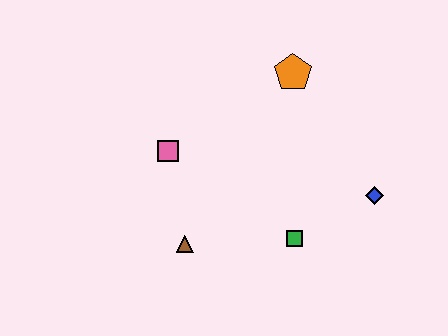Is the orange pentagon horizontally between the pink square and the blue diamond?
Yes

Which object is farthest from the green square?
The orange pentagon is farthest from the green square.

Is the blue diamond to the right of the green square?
Yes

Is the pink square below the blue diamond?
No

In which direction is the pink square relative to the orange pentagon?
The pink square is to the left of the orange pentagon.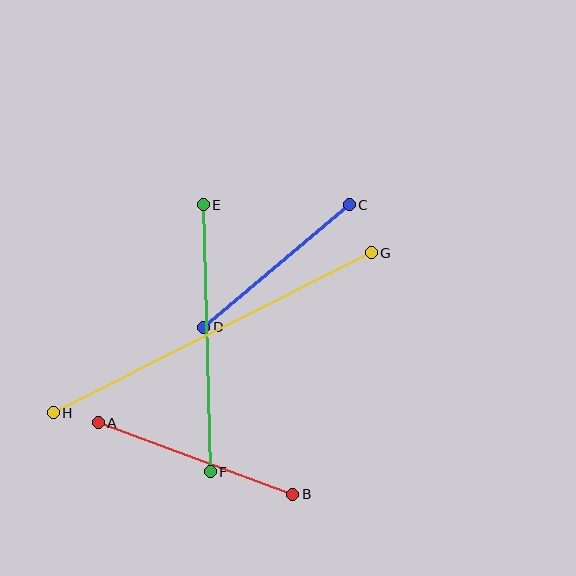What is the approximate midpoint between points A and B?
The midpoint is at approximately (196, 459) pixels.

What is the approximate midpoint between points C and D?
The midpoint is at approximately (276, 266) pixels.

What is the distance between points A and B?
The distance is approximately 207 pixels.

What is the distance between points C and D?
The distance is approximately 190 pixels.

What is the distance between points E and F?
The distance is approximately 267 pixels.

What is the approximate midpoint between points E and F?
The midpoint is at approximately (207, 338) pixels.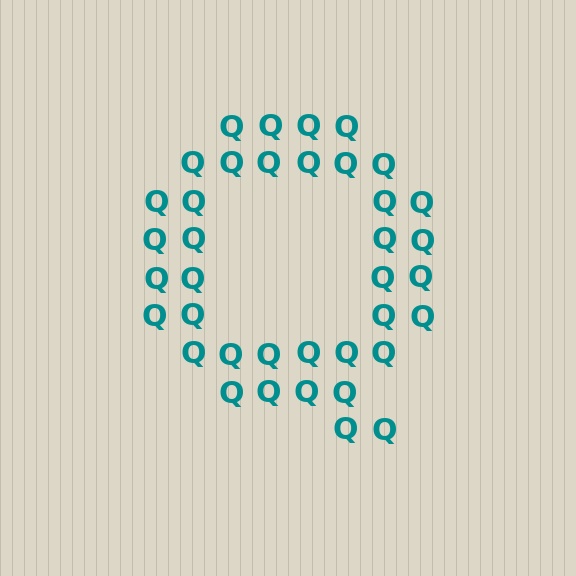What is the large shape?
The large shape is the letter Q.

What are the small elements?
The small elements are letter Q's.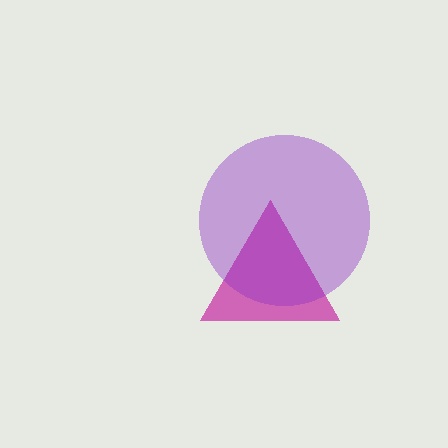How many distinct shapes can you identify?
There are 2 distinct shapes: a magenta triangle, a purple circle.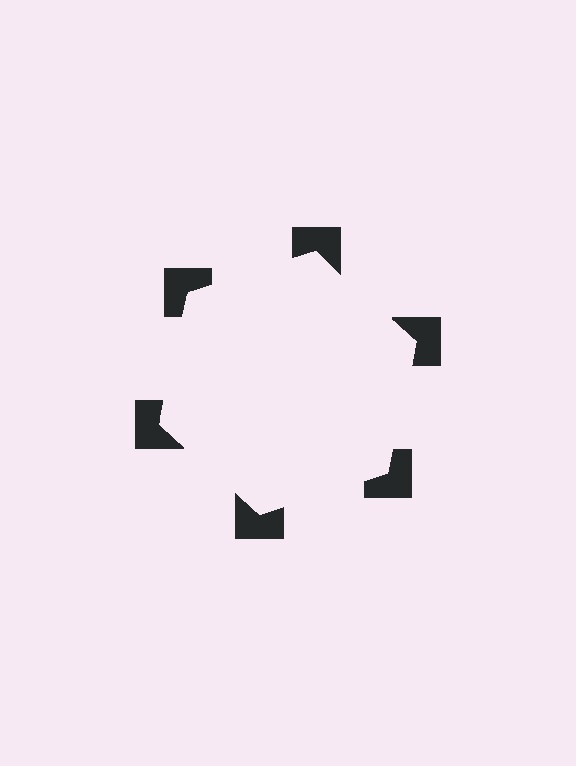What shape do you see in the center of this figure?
An illusory hexagon — its edges are inferred from the aligned wedge cuts in the notched squares, not physically drawn.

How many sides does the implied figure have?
6 sides.